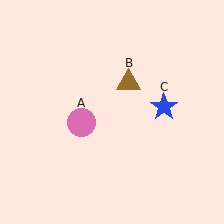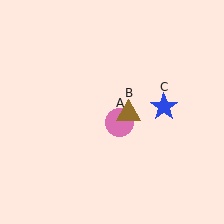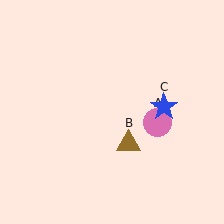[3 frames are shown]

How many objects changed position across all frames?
2 objects changed position: pink circle (object A), brown triangle (object B).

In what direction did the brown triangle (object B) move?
The brown triangle (object B) moved down.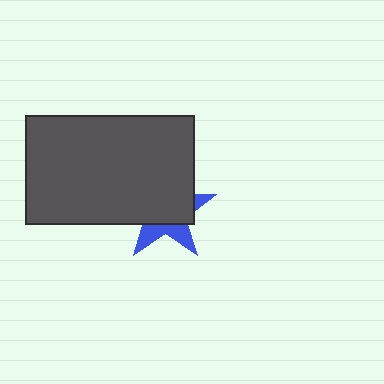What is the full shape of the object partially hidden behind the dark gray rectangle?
The partially hidden object is a blue star.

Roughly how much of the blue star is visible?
A small part of it is visible (roughly 33%).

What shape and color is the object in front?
The object in front is a dark gray rectangle.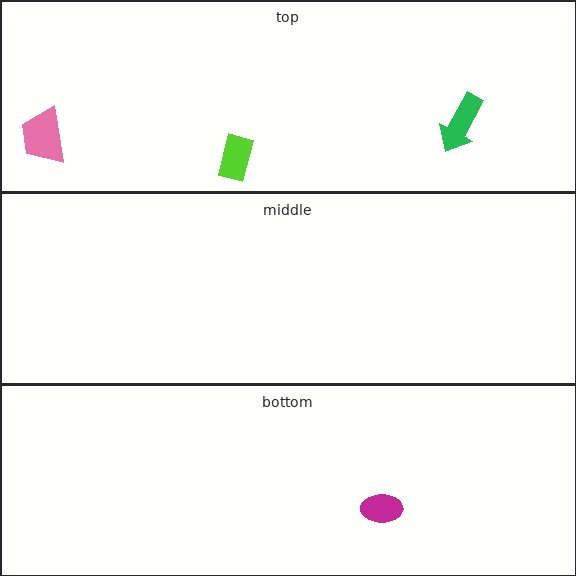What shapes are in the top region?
The lime rectangle, the green arrow, the pink trapezoid.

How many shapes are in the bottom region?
1.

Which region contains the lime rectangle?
The top region.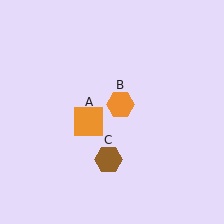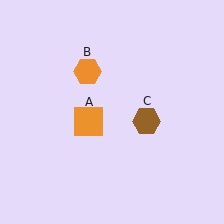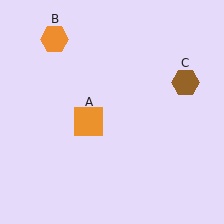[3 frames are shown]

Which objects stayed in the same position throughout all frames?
Orange square (object A) remained stationary.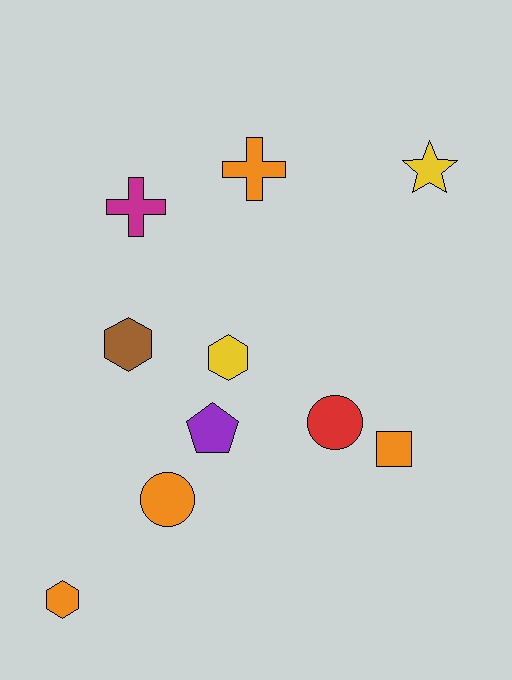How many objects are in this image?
There are 10 objects.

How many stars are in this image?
There is 1 star.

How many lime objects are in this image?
There are no lime objects.